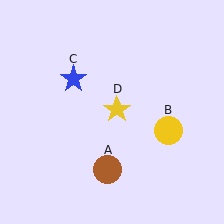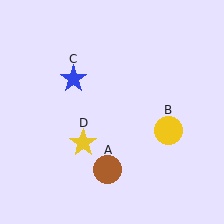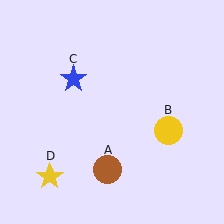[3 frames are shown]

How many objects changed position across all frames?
1 object changed position: yellow star (object D).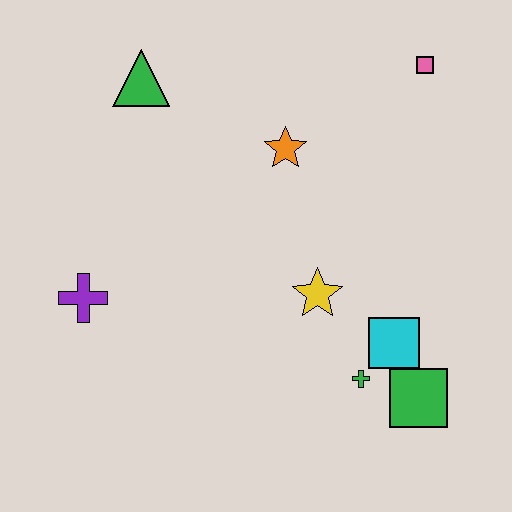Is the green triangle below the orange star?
No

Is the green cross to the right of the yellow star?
Yes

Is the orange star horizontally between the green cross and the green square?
No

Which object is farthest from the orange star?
The green square is farthest from the orange star.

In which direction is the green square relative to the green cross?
The green square is to the right of the green cross.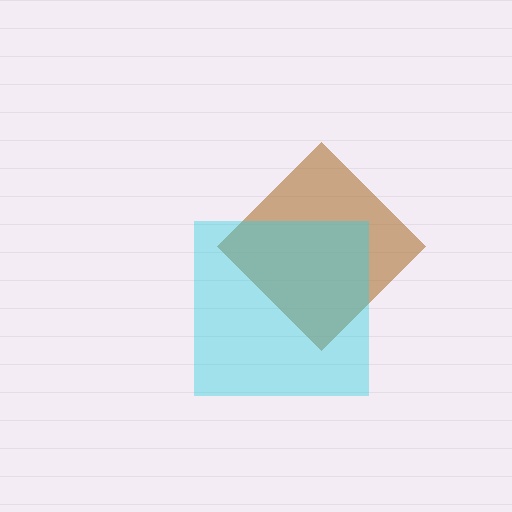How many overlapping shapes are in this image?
There are 2 overlapping shapes in the image.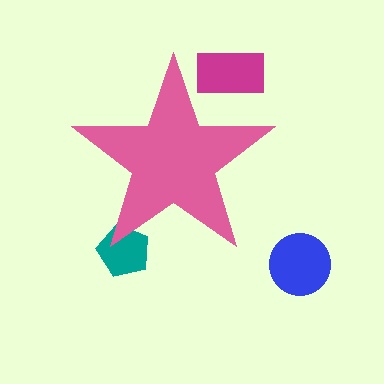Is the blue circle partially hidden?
No, the blue circle is fully visible.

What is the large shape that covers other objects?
A pink star.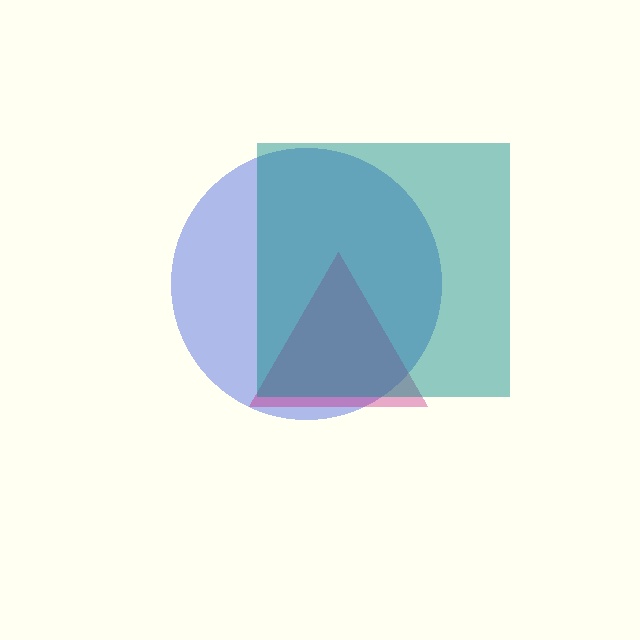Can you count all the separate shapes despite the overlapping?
Yes, there are 3 separate shapes.